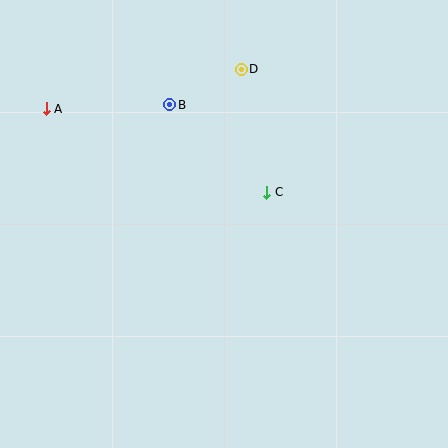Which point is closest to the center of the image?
Point C at (267, 192) is closest to the center.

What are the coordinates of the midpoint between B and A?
The midpoint between B and A is at (108, 107).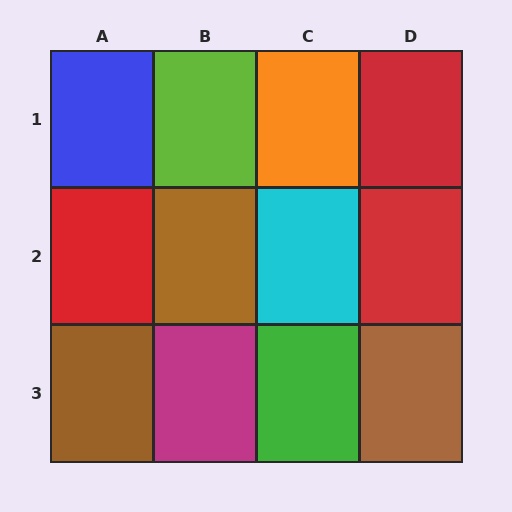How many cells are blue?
1 cell is blue.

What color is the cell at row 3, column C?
Green.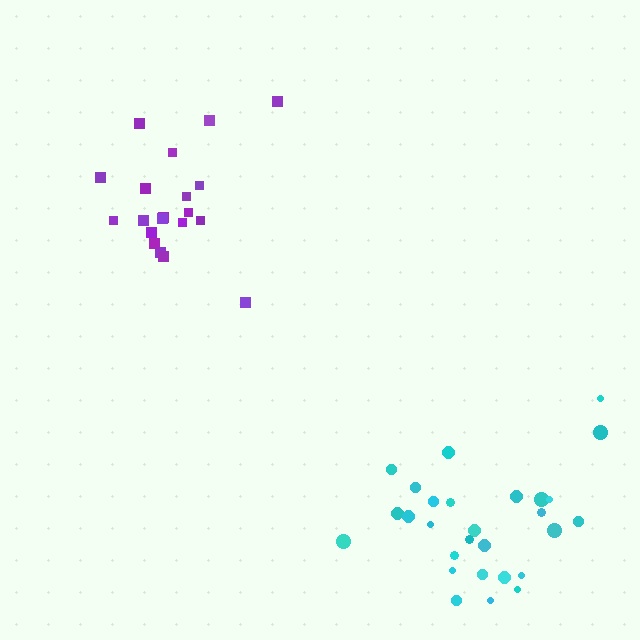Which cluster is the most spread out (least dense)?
Cyan.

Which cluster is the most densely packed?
Purple.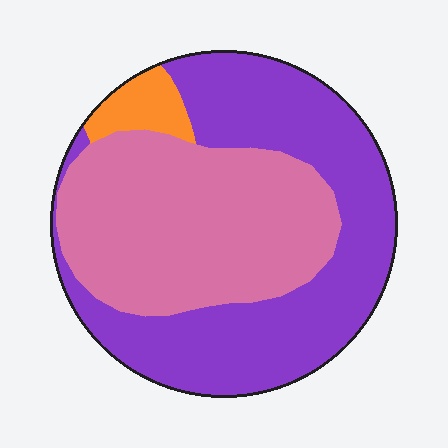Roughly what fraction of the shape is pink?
Pink covers around 45% of the shape.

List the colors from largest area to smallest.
From largest to smallest: purple, pink, orange.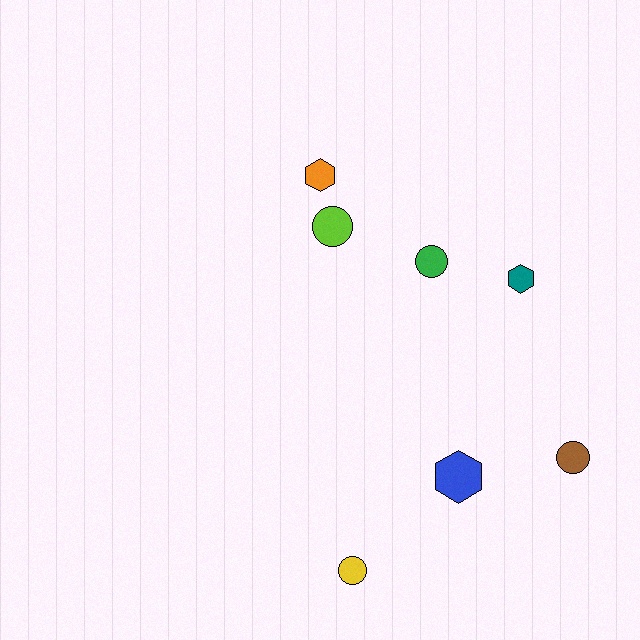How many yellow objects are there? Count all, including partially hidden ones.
There is 1 yellow object.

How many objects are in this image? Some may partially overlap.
There are 7 objects.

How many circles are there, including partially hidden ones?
There are 4 circles.